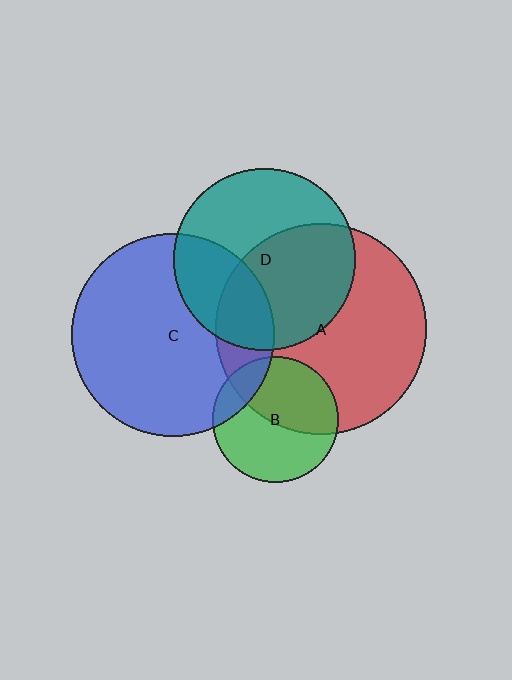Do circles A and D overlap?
Yes.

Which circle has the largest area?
Circle A (red).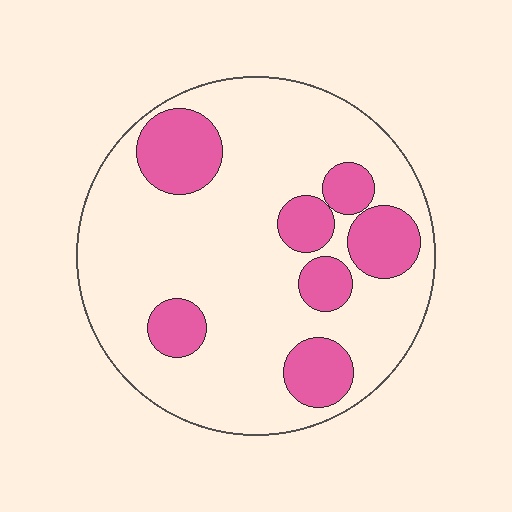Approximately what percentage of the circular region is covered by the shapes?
Approximately 25%.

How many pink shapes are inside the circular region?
7.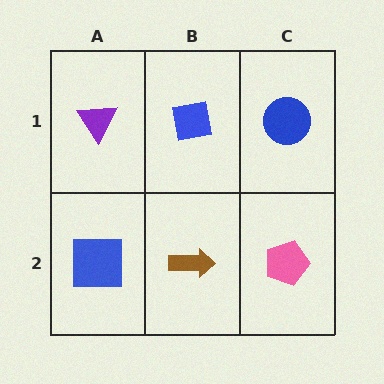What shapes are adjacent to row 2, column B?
A blue square (row 1, column B), a blue square (row 2, column A), a pink pentagon (row 2, column C).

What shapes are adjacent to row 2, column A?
A purple triangle (row 1, column A), a brown arrow (row 2, column B).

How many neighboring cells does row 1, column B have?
3.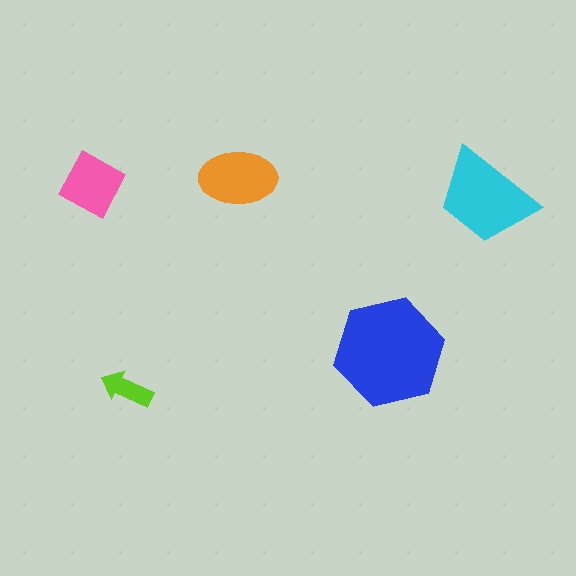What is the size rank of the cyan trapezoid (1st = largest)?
2nd.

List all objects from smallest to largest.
The lime arrow, the pink square, the orange ellipse, the cyan trapezoid, the blue hexagon.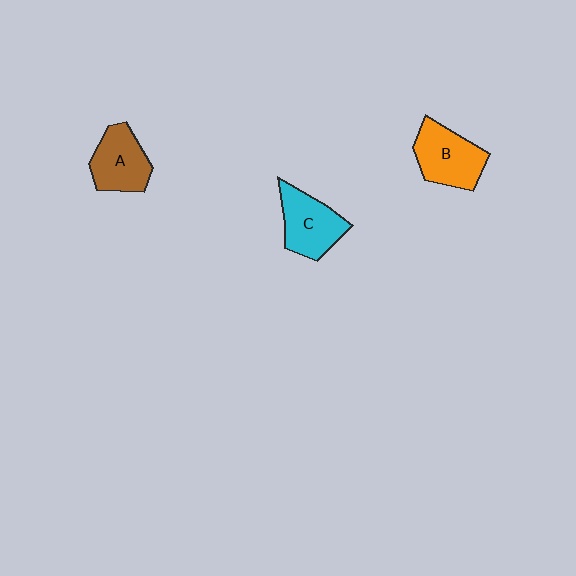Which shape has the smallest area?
Shape A (brown).